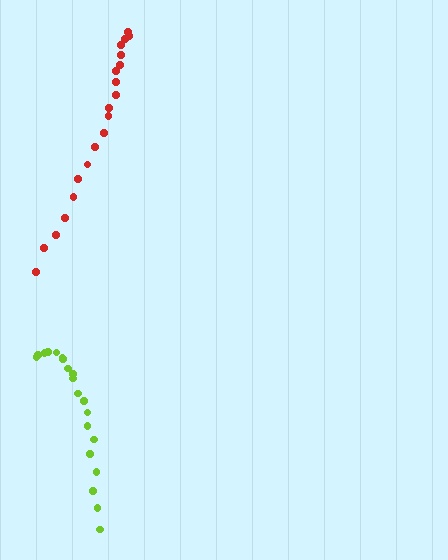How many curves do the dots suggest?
There are 2 distinct paths.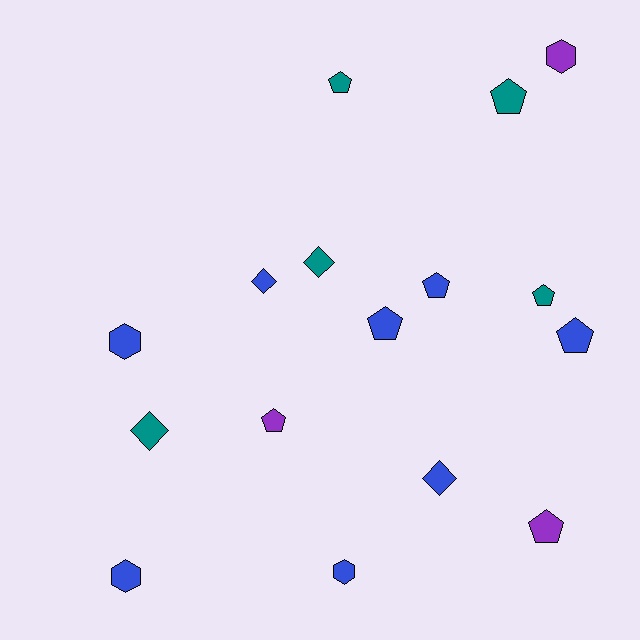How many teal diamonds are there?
There are 2 teal diamonds.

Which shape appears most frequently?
Pentagon, with 8 objects.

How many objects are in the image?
There are 16 objects.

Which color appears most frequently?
Blue, with 8 objects.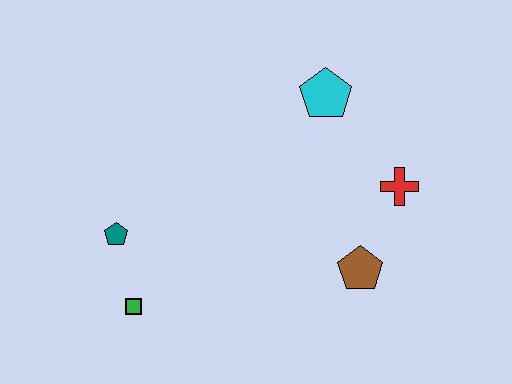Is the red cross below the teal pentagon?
No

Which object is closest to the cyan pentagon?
The red cross is closest to the cyan pentagon.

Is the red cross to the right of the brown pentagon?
Yes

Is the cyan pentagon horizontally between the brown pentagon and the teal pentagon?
Yes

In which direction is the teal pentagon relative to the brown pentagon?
The teal pentagon is to the left of the brown pentagon.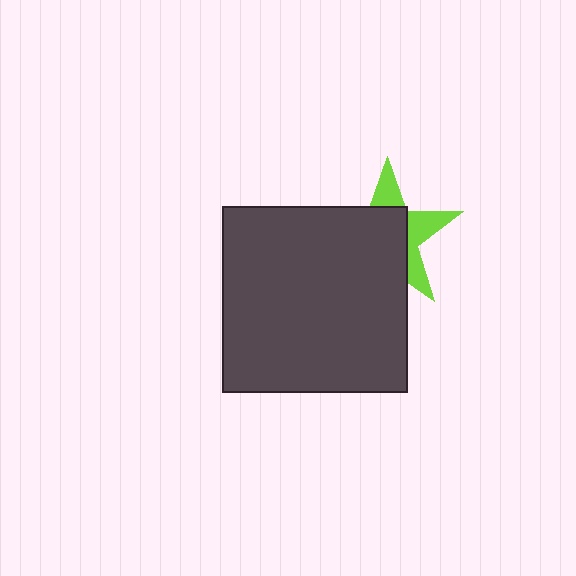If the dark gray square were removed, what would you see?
You would see the complete lime star.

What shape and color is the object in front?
The object in front is a dark gray square.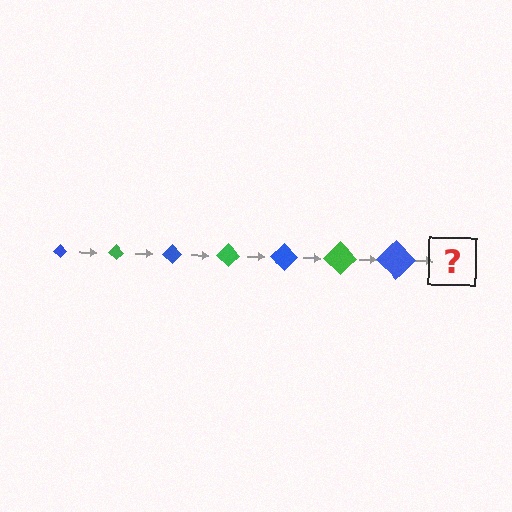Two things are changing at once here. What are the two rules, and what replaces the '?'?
The two rules are that the diamond grows larger each step and the color cycles through blue and green. The '?' should be a green diamond, larger than the previous one.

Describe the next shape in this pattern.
It should be a green diamond, larger than the previous one.